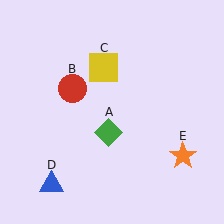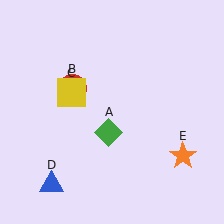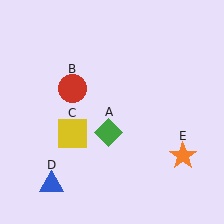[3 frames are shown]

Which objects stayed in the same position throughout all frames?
Green diamond (object A) and red circle (object B) and blue triangle (object D) and orange star (object E) remained stationary.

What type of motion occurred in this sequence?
The yellow square (object C) rotated counterclockwise around the center of the scene.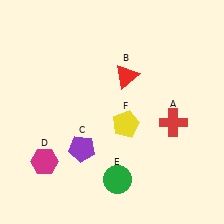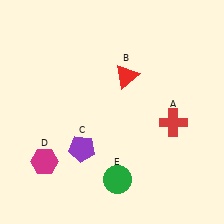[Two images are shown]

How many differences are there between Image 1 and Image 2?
There is 1 difference between the two images.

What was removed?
The yellow pentagon (F) was removed in Image 2.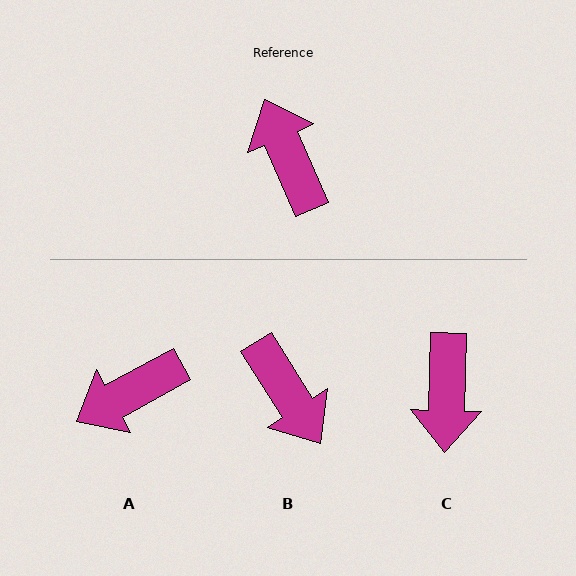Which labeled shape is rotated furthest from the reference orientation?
B, about 171 degrees away.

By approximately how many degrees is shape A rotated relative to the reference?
Approximately 95 degrees counter-clockwise.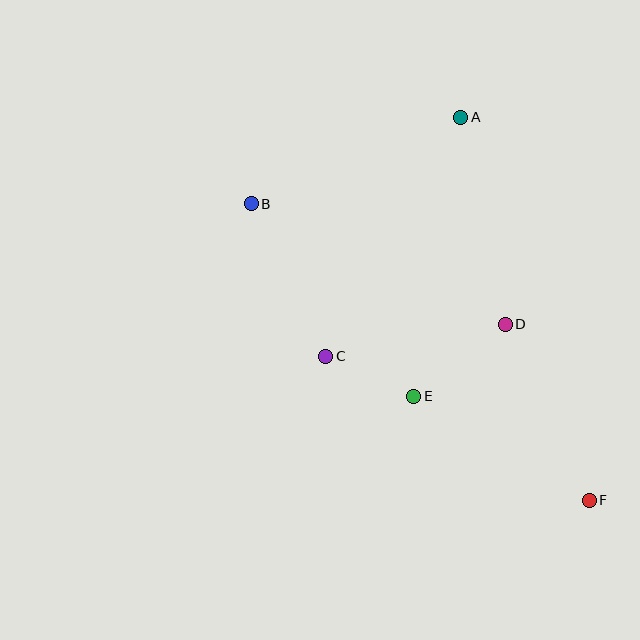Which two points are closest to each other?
Points C and E are closest to each other.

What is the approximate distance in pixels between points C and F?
The distance between C and F is approximately 300 pixels.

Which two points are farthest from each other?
Points B and F are farthest from each other.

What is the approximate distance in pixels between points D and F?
The distance between D and F is approximately 195 pixels.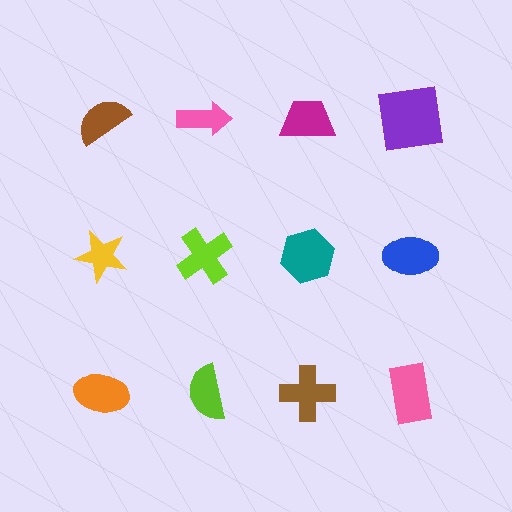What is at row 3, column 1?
An orange ellipse.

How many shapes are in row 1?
4 shapes.